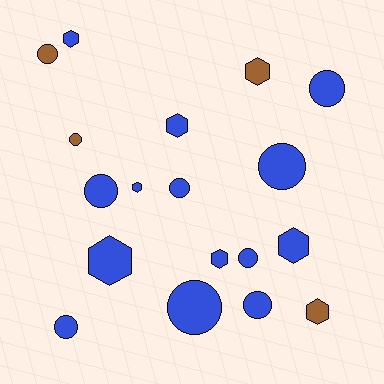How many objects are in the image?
There are 18 objects.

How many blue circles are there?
There are 8 blue circles.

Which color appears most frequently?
Blue, with 14 objects.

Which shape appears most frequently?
Circle, with 10 objects.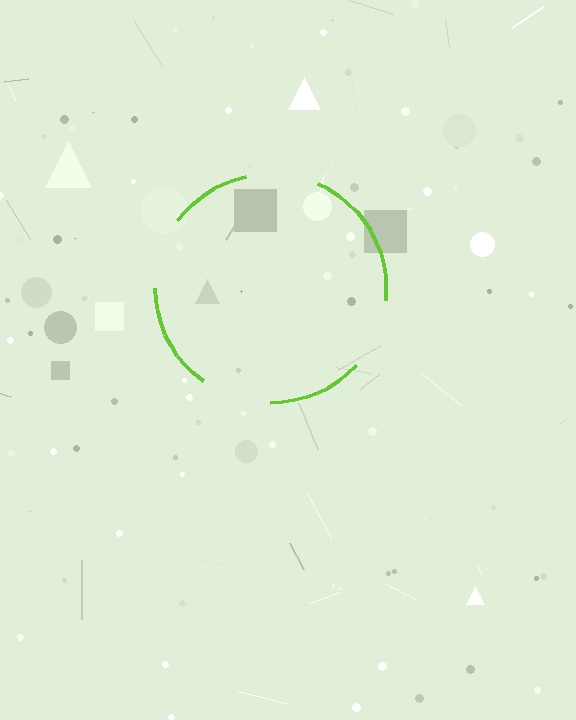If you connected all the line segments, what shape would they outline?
They would outline a circle.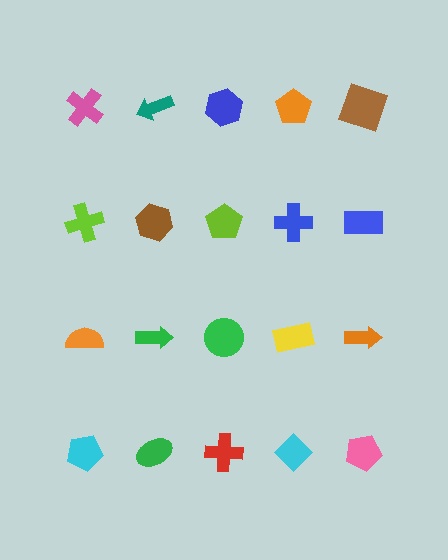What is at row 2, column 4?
A blue cross.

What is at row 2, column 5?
A blue rectangle.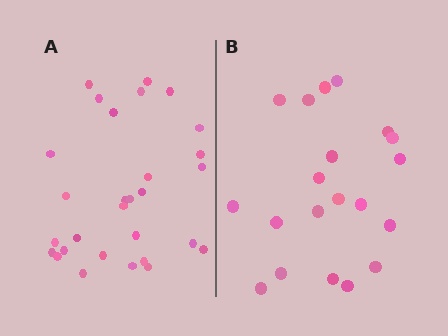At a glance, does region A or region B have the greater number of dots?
Region A (the left region) has more dots.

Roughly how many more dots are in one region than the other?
Region A has roughly 8 or so more dots than region B.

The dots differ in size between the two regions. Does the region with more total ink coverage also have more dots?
No. Region B has more total ink coverage because its dots are larger, but region A actually contains more individual dots. Total area can be misleading — the number of items is what matters here.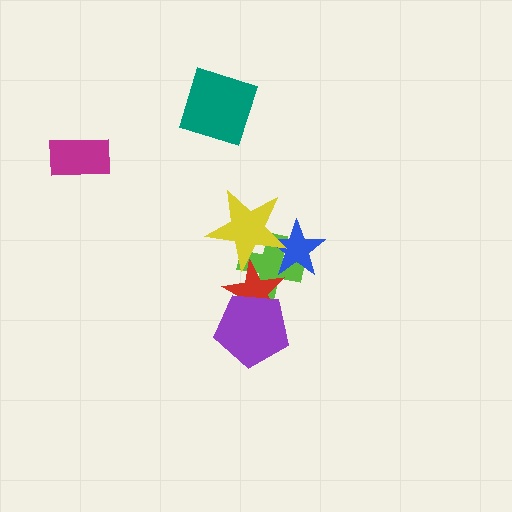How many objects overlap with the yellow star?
3 objects overlap with the yellow star.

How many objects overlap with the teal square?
0 objects overlap with the teal square.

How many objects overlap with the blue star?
2 objects overlap with the blue star.